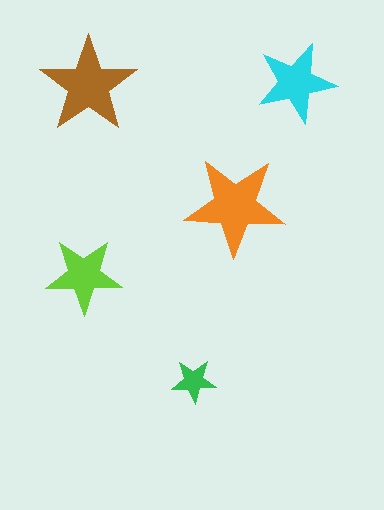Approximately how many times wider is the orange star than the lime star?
About 1.5 times wider.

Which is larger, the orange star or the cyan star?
The orange one.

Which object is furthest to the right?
The cyan star is rightmost.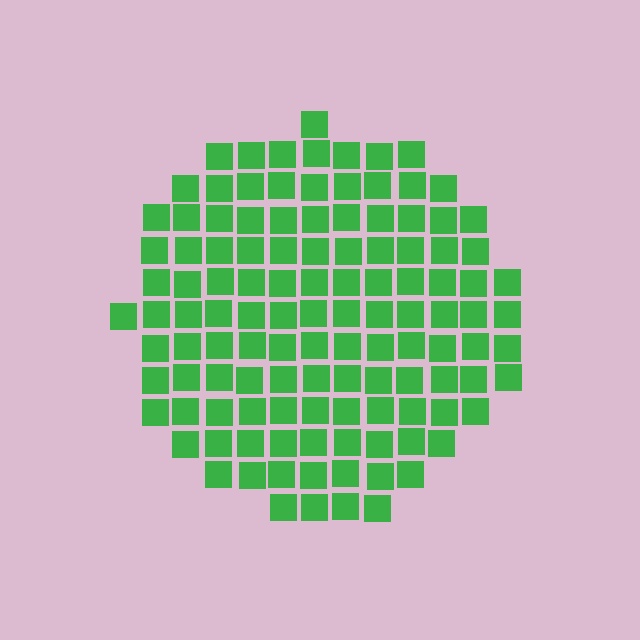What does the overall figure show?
The overall figure shows a circle.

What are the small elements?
The small elements are squares.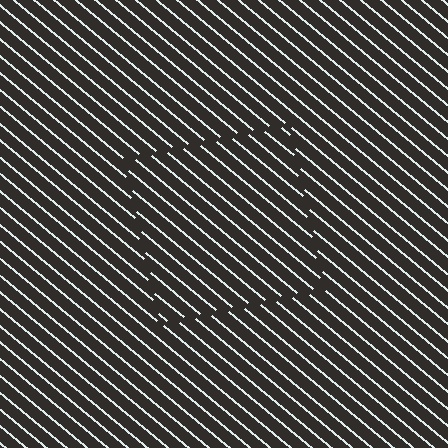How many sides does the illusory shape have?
4 sides — the line-ends trace a square.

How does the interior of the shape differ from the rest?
The interior of the shape contains the same grating, shifted by half a period — the contour is defined by the phase discontinuity where line-ends from the inner and outer gratings abut.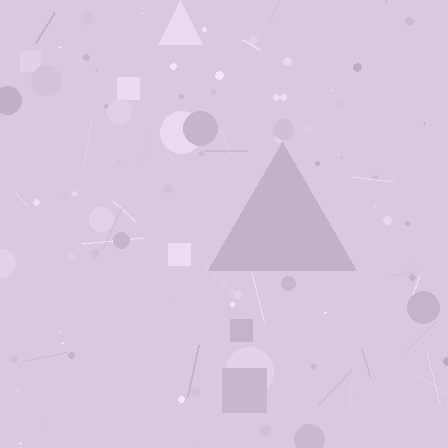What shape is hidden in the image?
A triangle is hidden in the image.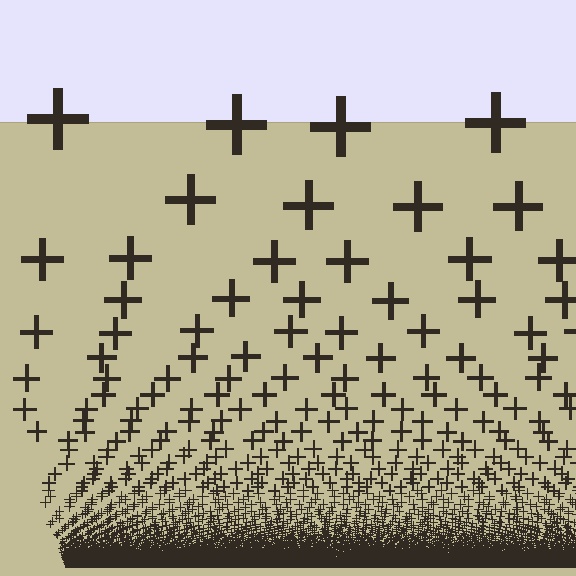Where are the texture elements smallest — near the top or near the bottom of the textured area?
Near the bottom.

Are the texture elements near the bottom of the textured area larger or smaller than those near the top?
Smaller. The gradient is inverted — elements near the bottom are smaller and denser.